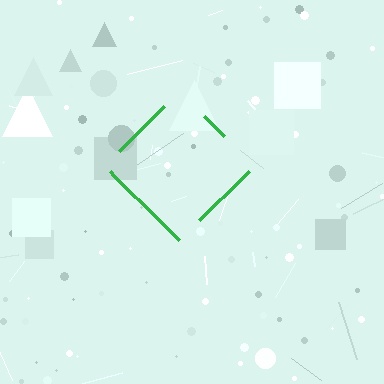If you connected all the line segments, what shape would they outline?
They would outline a diamond.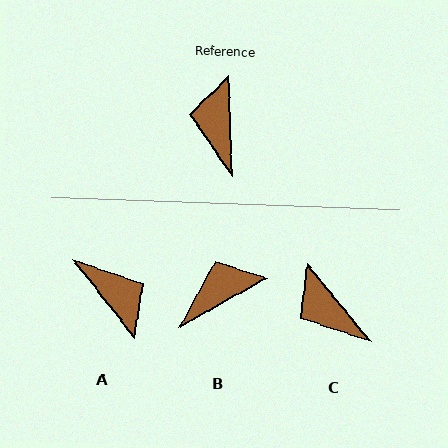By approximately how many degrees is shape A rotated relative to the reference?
Approximately 144 degrees clockwise.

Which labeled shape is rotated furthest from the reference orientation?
A, about 144 degrees away.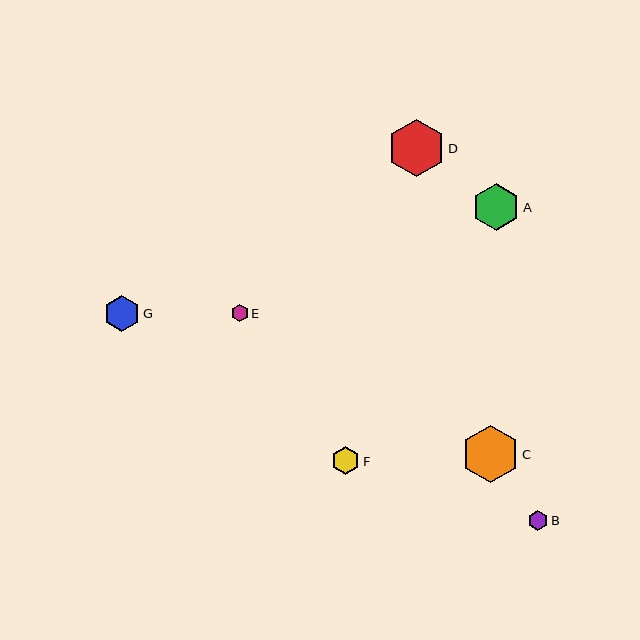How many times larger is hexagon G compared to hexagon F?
Hexagon G is approximately 1.3 times the size of hexagon F.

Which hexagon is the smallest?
Hexagon E is the smallest with a size of approximately 17 pixels.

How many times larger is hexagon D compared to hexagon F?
Hexagon D is approximately 2.0 times the size of hexagon F.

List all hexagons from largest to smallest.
From largest to smallest: C, D, A, G, F, B, E.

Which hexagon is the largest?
Hexagon C is the largest with a size of approximately 57 pixels.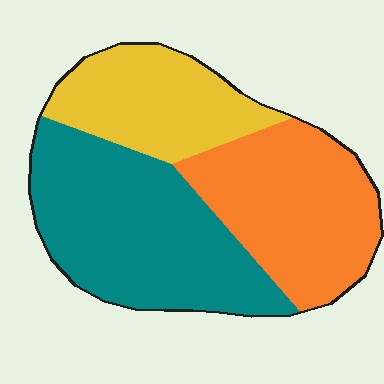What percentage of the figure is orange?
Orange takes up between a quarter and a half of the figure.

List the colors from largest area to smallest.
From largest to smallest: teal, orange, yellow.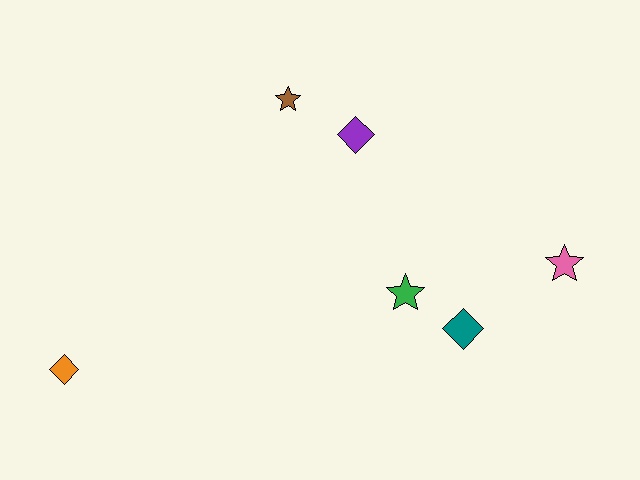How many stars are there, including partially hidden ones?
There are 3 stars.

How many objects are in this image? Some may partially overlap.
There are 6 objects.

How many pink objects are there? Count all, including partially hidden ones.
There is 1 pink object.